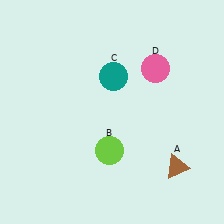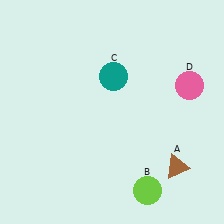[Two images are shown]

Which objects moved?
The objects that moved are: the lime circle (B), the pink circle (D).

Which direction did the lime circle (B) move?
The lime circle (B) moved down.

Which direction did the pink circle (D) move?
The pink circle (D) moved right.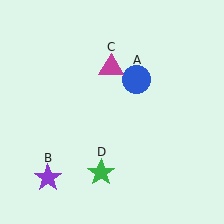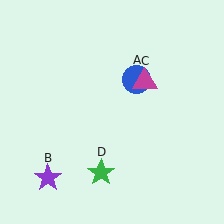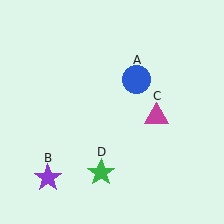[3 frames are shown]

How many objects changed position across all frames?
1 object changed position: magenta triangle (object C).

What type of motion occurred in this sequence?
The magenta triangle (object C) rotated clockwise around the center of the scene.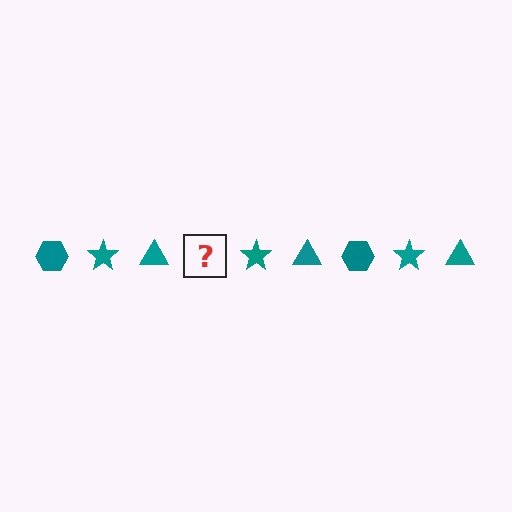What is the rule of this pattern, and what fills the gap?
The rule is that the pattern cycles through hexagon, star, triangle shapes in teal. The gap should be filled with a teal hexagon.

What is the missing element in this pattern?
The missing element is a teal hexagon.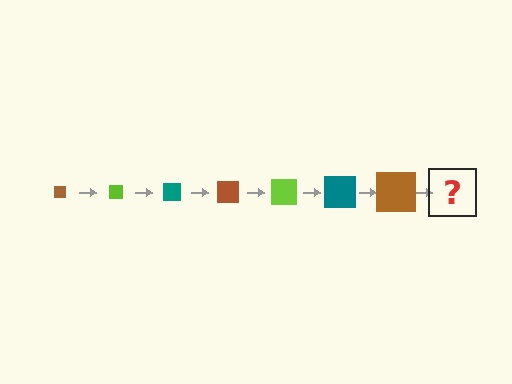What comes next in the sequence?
The next element should be a lime square, larger than the previous one.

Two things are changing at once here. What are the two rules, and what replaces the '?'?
The two rules are that the square grows larger each step and the color cycles through brown, lime, and teal. The '?' should be a lime square, larger than the previous one.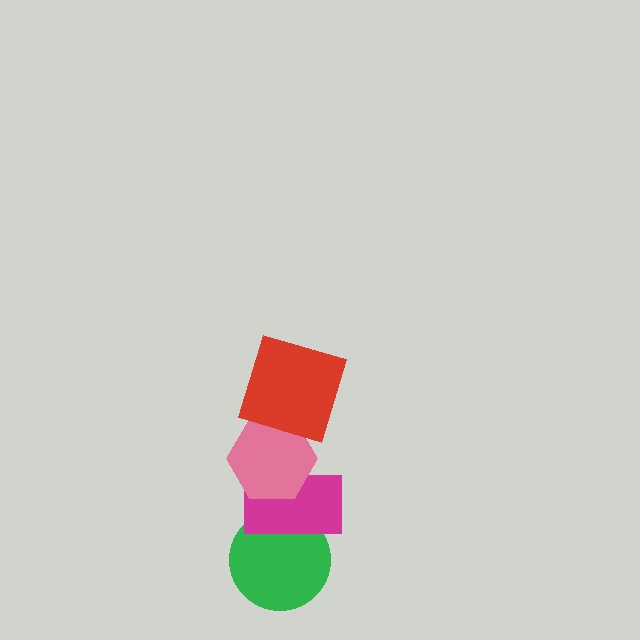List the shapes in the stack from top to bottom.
From top to bottom: the red square, the pink hexagon, the magenta rectangle, the green circle.